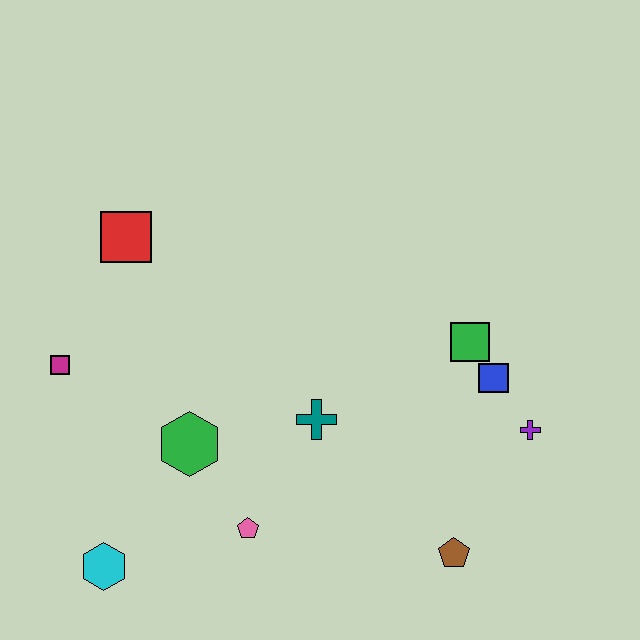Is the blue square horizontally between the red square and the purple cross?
Yes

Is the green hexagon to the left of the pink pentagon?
Yes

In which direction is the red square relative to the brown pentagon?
The red square is to the left of the brown pentagon.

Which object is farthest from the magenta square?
The purple cross is farthest from the magenta square.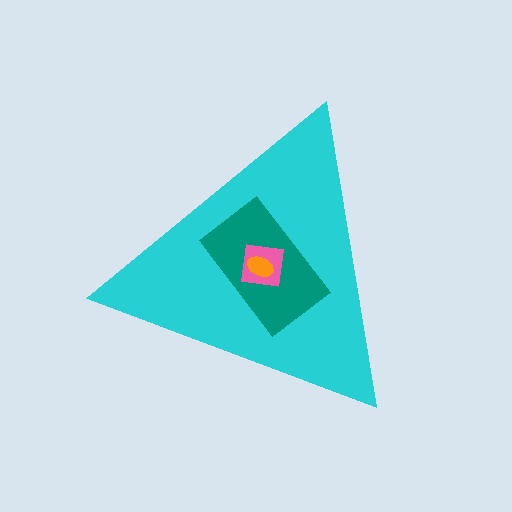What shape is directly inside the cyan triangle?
The teal rectangle.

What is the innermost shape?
The orange ellipse.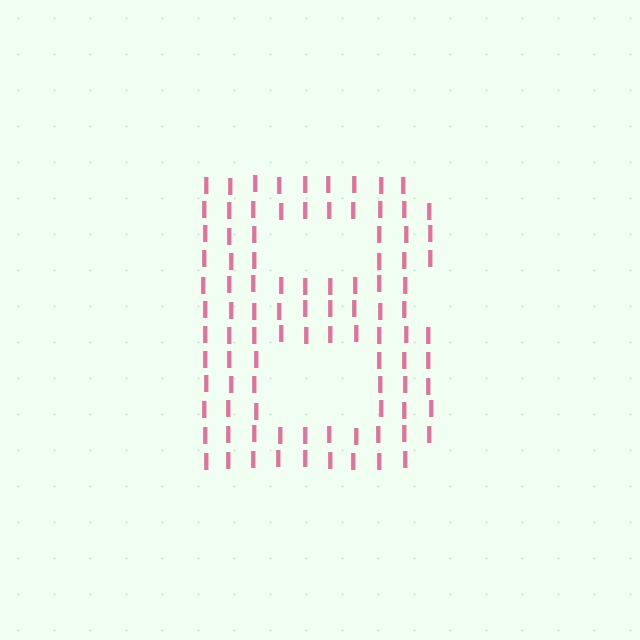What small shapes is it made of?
It is made of small letter I's.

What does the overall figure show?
The overall figure shows the letter B.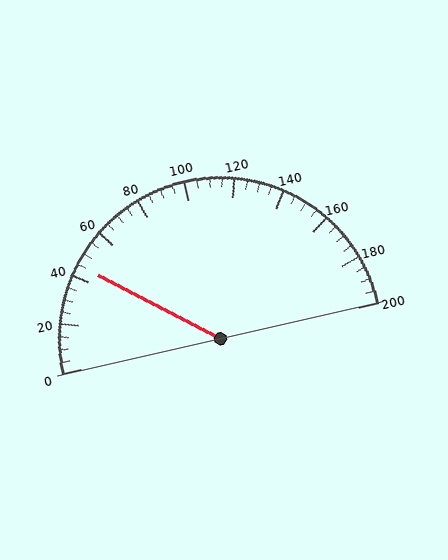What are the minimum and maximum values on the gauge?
The gauge ranges from 0 to 200.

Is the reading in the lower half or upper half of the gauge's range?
The reading is in the lower half of the range (0 to 200).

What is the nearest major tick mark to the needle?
The nearest major tick mark is 40.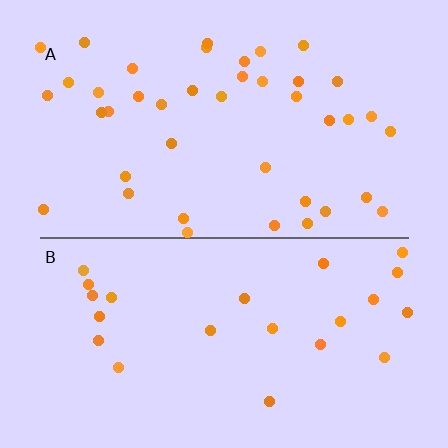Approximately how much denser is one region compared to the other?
Approximately 1.8× — region A over region B.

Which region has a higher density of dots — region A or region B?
A (the top).